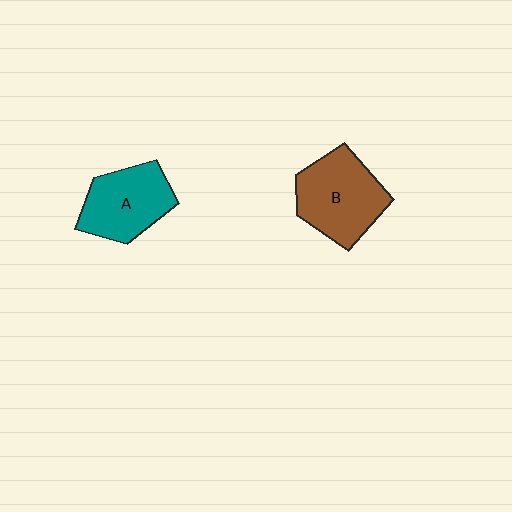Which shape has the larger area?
Shape B (brown).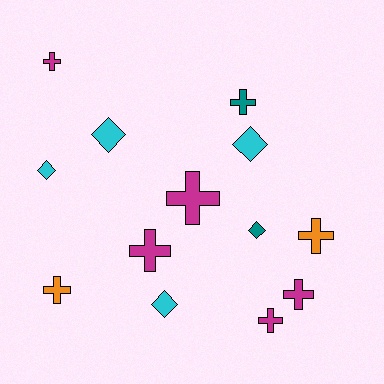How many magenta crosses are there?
There are 5 magenta crosses.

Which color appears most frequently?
Magenta, with 5 objects.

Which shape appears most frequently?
Cross, with 8 objects.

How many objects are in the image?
There are 13 objects.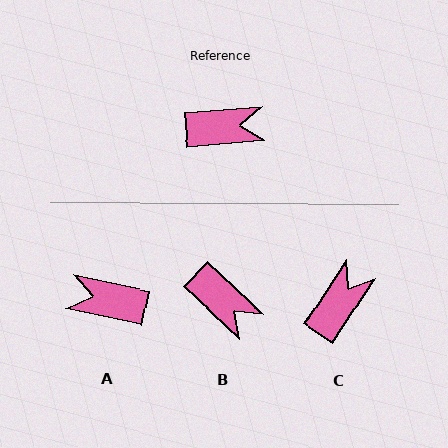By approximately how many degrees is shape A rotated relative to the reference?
Approximately 163 degrees counter-clockwise.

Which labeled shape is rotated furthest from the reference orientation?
A, about 163 degrees away.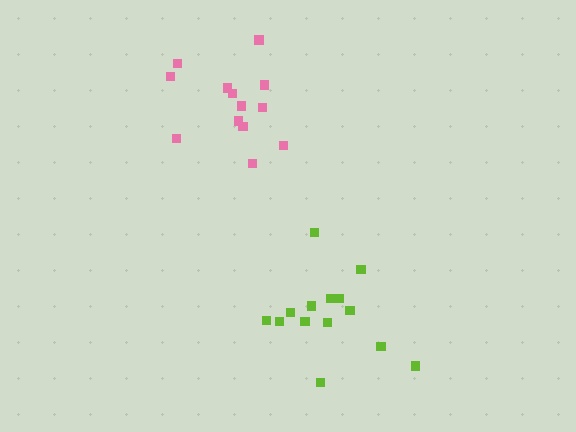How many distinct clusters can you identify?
There are 2 distinct clusters.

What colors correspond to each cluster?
The clusters are colored: pink, lime.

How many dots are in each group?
Group 1: 13 dots, Group 2: 14 dots (27 total).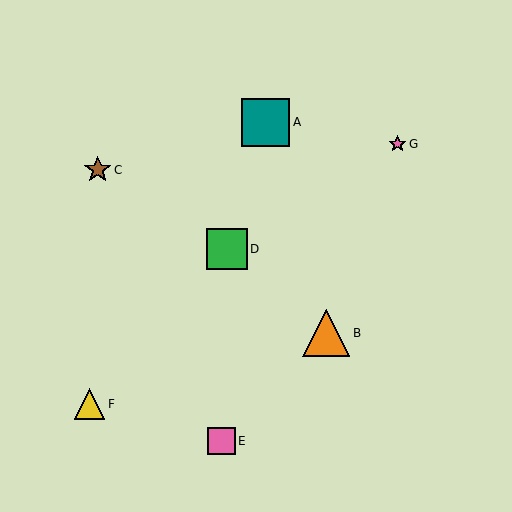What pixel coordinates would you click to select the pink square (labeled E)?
Click at (222, 441) to select the pink square E.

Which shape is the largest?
The teal square (labeled A) is the largest.